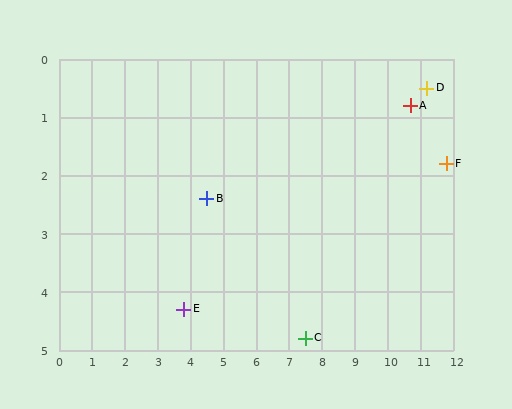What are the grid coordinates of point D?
Point D is at approximately (11.2, 0.5).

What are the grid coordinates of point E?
Point E is at approximately (3.8, 4.3).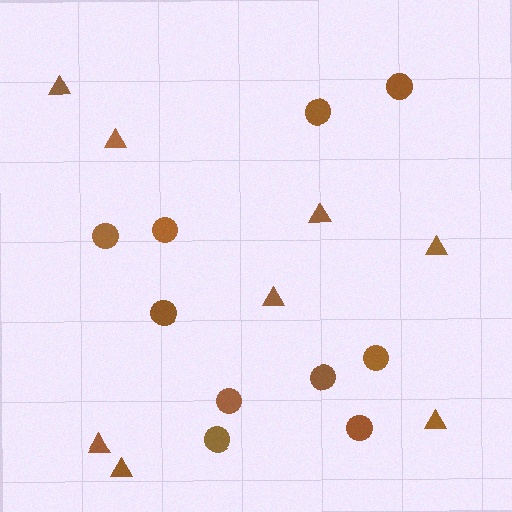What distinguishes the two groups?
There are 2 groups: one group of circles (10) and one group of triangles (8).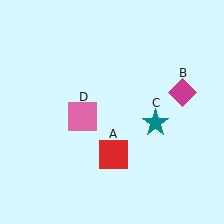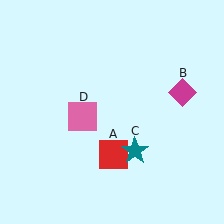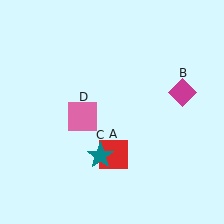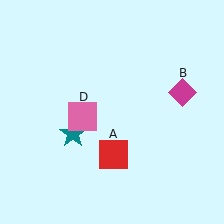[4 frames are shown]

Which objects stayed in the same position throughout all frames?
Red square (object A) and magenta diamond (object B) and pink square (object D) remained stationary.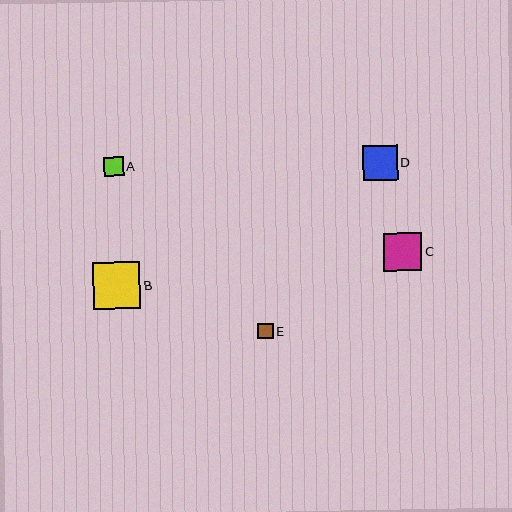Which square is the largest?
Square B is the largest with a size of approximately 47 pixels.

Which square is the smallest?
Square E is the smallest with a size of approximately 16 pixels.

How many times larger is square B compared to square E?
Square B is approximately 3.0 times the size of square E.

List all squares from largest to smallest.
From largest to smallest: B, C, D, A, E.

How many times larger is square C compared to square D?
Square C is approximately 1.1 times the size of square D.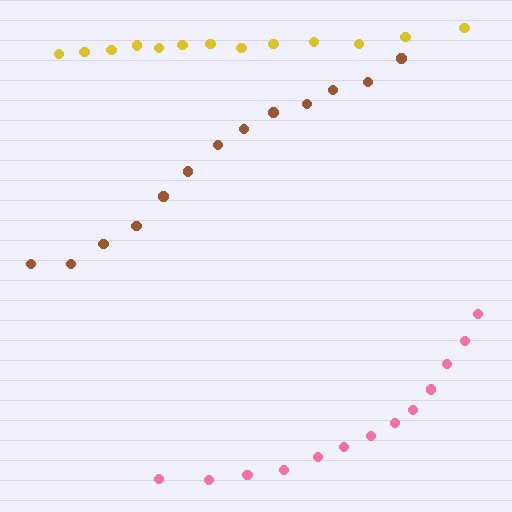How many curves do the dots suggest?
There are 3 distinct paths.